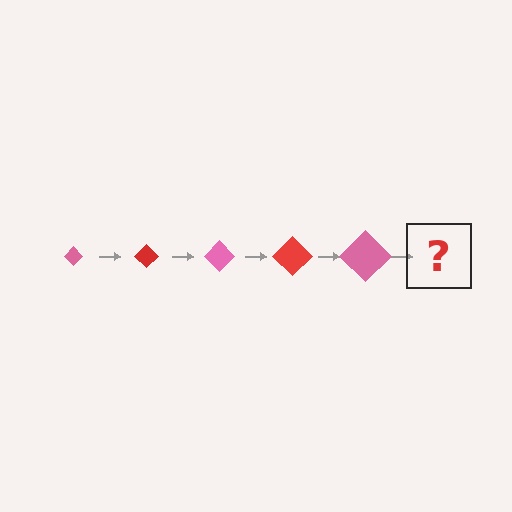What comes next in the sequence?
The next element should be a red diamond, larger than the previous one.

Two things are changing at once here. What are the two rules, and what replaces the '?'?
The two rules are that the diamond grows larger each step and the color cycles through pink and red. The '?' should be a red diamond, larger than the previous one.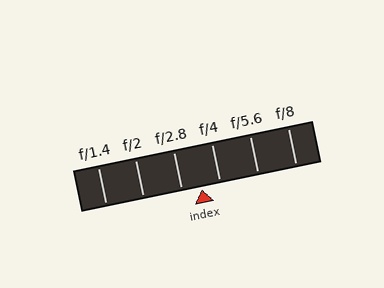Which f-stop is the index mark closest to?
The index mark is closest to f/4.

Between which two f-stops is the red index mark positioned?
The index mark is between f/2.8 and f/4.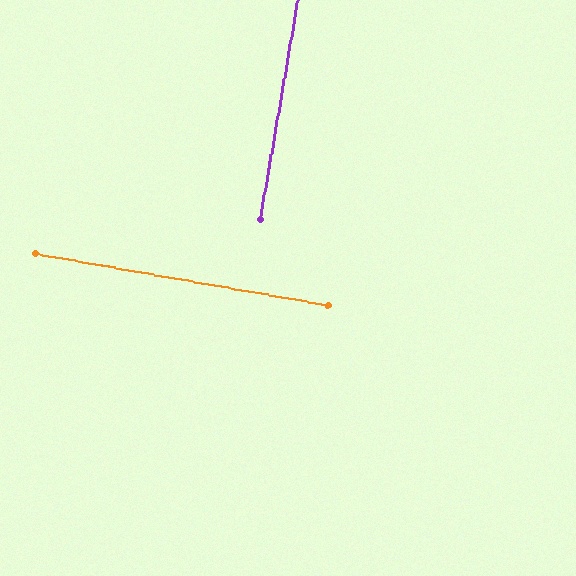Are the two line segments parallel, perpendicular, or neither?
Perpendicular — they meet at approximately 90°.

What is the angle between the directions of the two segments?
Approximately 90 degrees.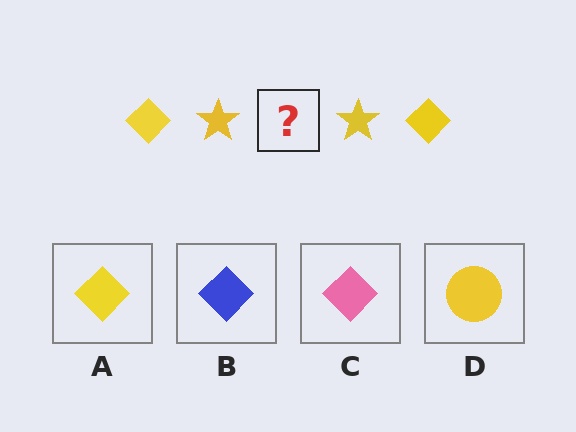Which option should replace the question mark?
Option A.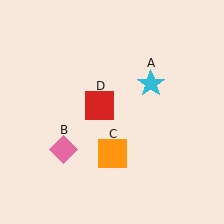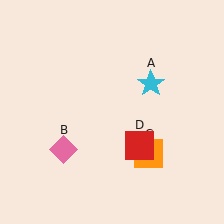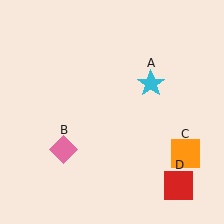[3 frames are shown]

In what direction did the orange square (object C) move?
The orange square (object C) moved right.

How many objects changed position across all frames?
2 objects changed position: orange square (object C), red square (object D).